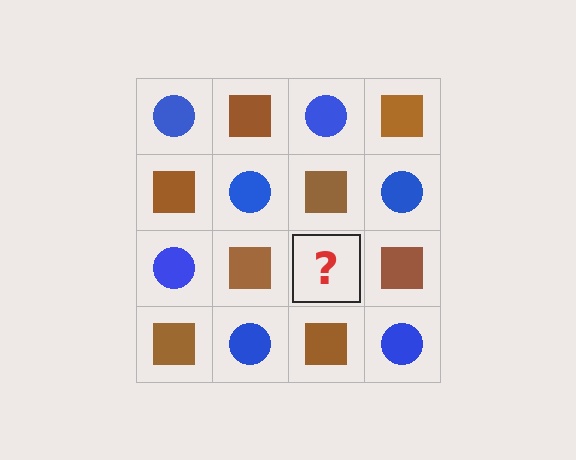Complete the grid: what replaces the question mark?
The question mark should be replaced with a blue circle.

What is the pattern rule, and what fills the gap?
The rule is that it alternates blue circle and brown square in a checkerboard pattern. The gap should be filled with a blue circle.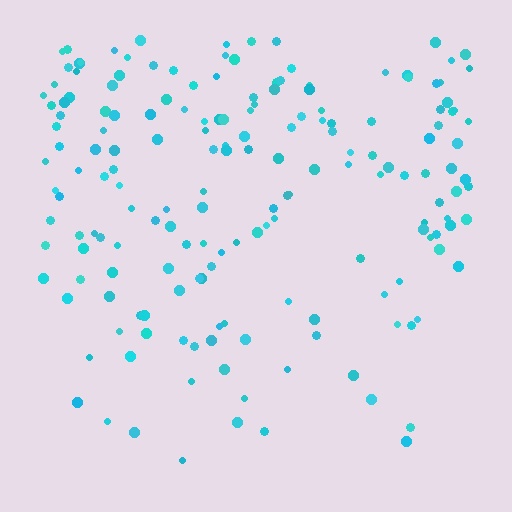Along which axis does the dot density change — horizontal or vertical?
Vertical.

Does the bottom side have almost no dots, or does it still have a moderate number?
Still a moderate number, just noticeably fewer than the top.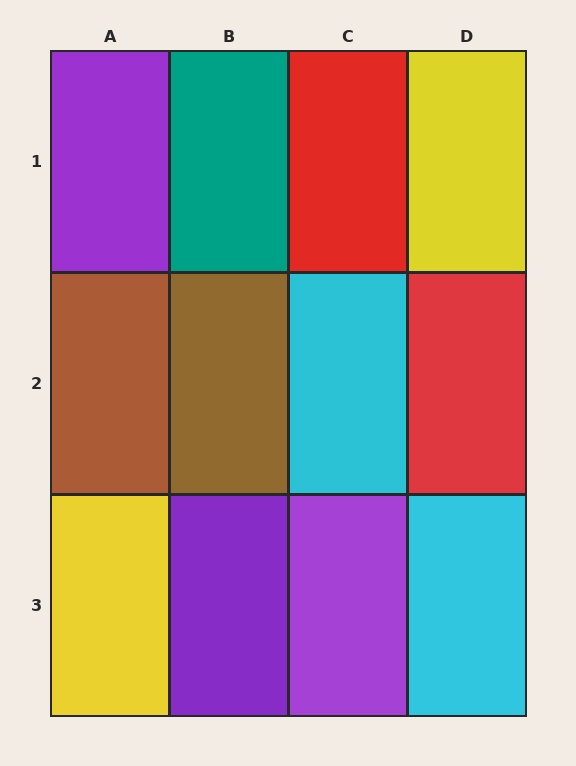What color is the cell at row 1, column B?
Teal.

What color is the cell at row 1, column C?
Red.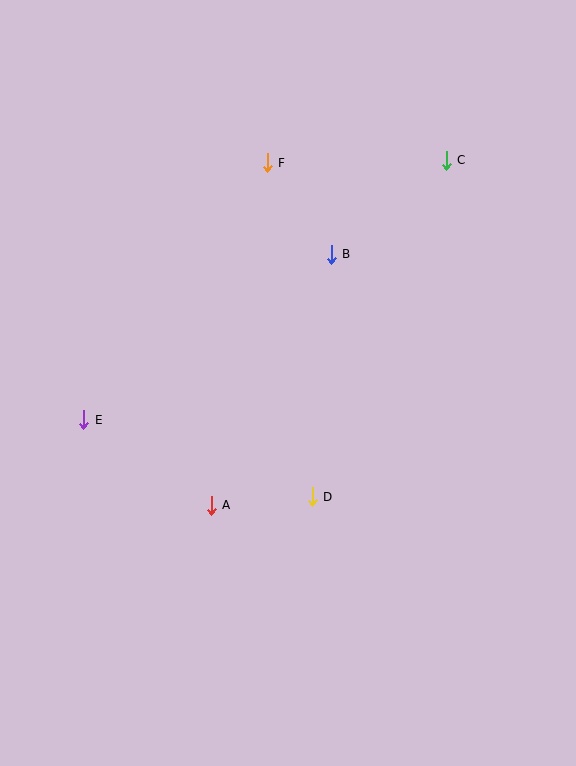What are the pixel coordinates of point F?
Point F is at (267, 163).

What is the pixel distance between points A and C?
The distance between A and C is 417 pixels.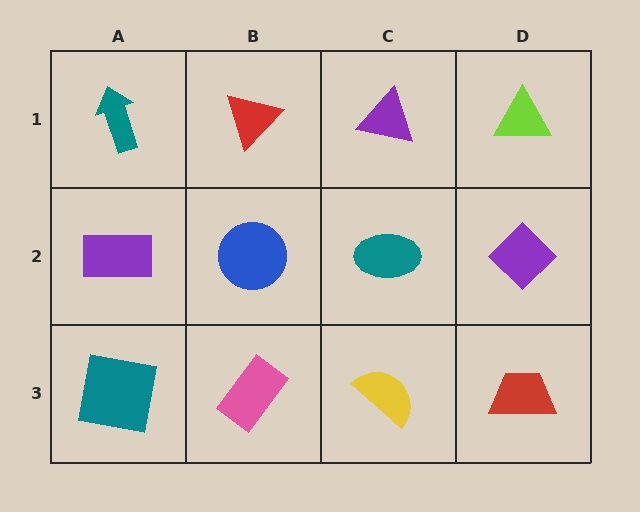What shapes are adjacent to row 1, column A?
A purple rectangle (row 2, column A), a red triangle (row 1, column B).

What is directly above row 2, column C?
A purple triangle.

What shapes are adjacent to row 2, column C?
A purple triangle (row 1, column C), a yellow semicircle (row 3, column C), a blue circle (row 2, column B), a purple diamond (row 2, column D).